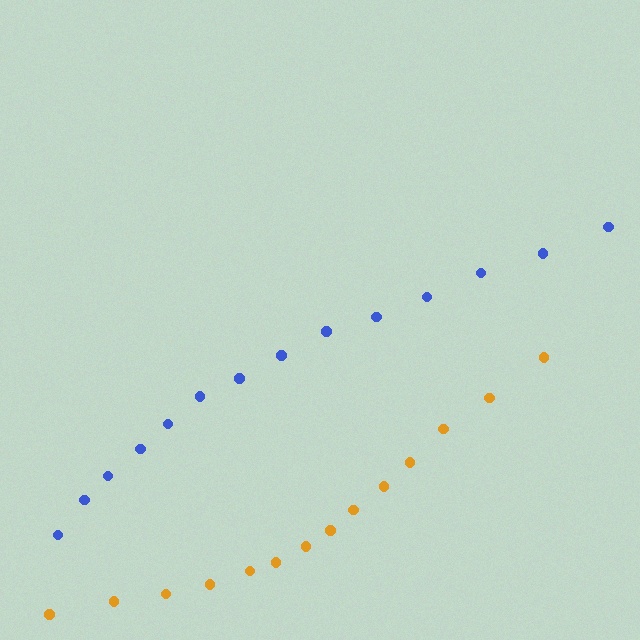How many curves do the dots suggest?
There are 2 distinct paths.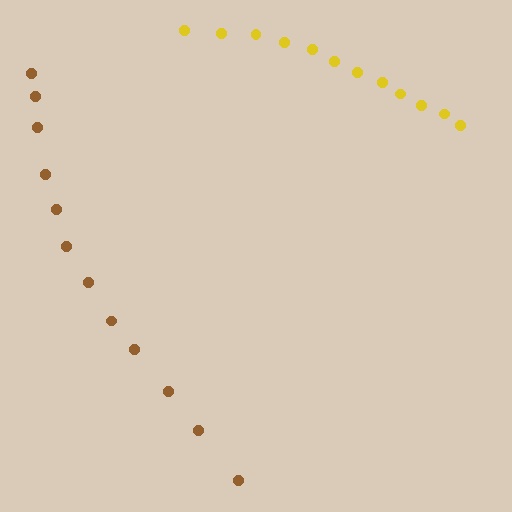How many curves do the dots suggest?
There are 2 distinct paths.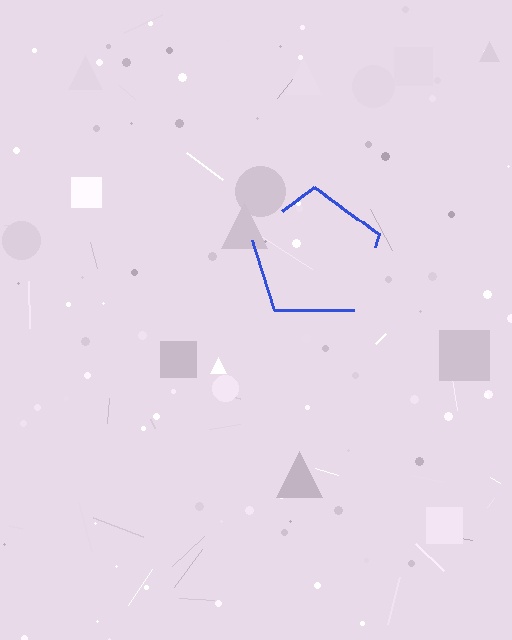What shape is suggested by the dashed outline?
The dashed outline suggests a pentagon.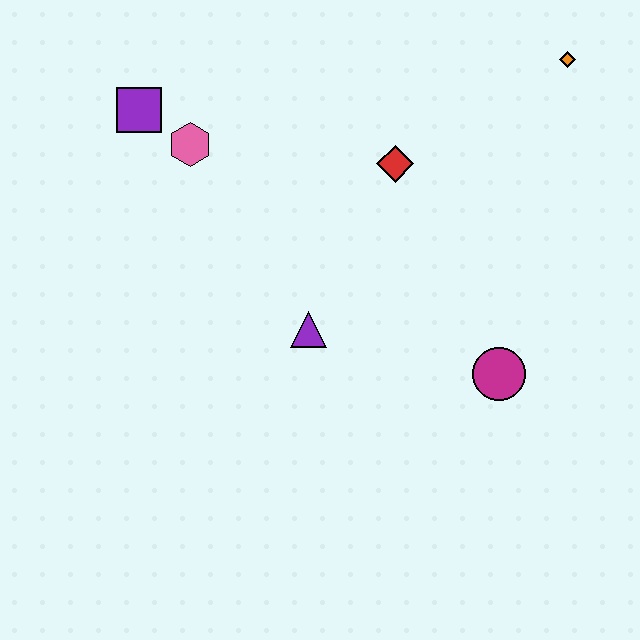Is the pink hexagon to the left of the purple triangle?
Yes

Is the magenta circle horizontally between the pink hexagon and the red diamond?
No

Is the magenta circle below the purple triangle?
Yes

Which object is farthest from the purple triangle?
The orange diamond is farthest from the purple triangle.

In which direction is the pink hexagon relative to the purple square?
The pink hexagon is to the right of the purple square.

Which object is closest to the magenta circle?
The purple triangle is closest to the magenta circle.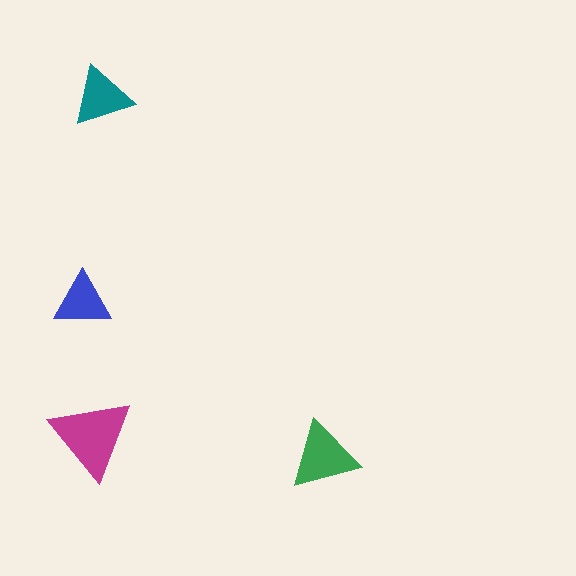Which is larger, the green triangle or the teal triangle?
The green one.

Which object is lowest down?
The green triangle is bottommost.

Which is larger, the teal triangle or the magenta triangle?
The magenta one.